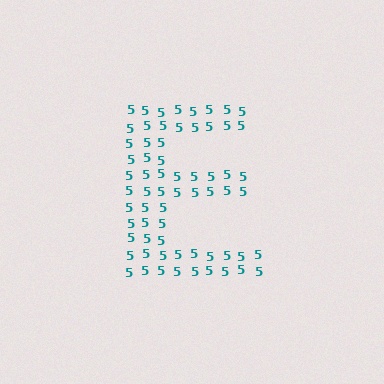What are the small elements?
The small elements are digit 5's.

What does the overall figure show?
The overall figure shows the letter E.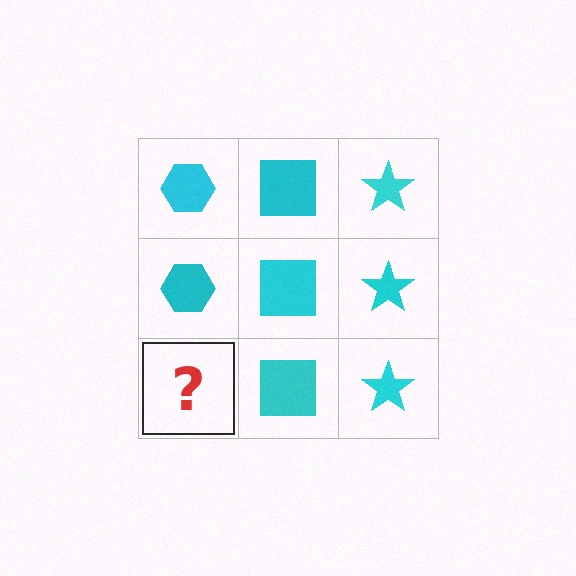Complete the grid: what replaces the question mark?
The question mark should be replaced with a cyan hexagon.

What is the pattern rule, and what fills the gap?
The rule is that each column has a consistent shape. The gap should be filled with a cyan hexagon.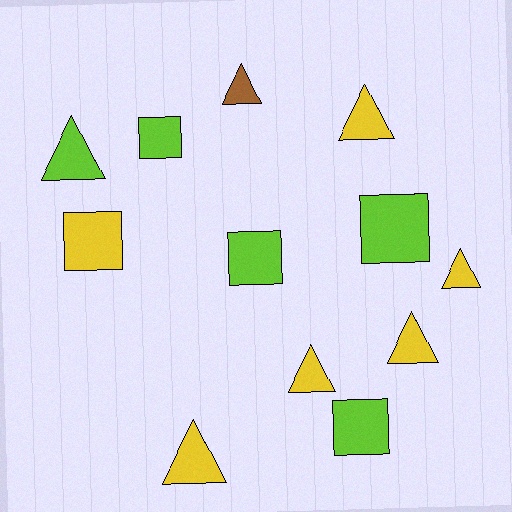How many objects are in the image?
There are 12 objects.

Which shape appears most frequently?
Triangle, with 7 objects.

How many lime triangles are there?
There is 1 lime triangle.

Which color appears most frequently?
Yellow, with 6 objects.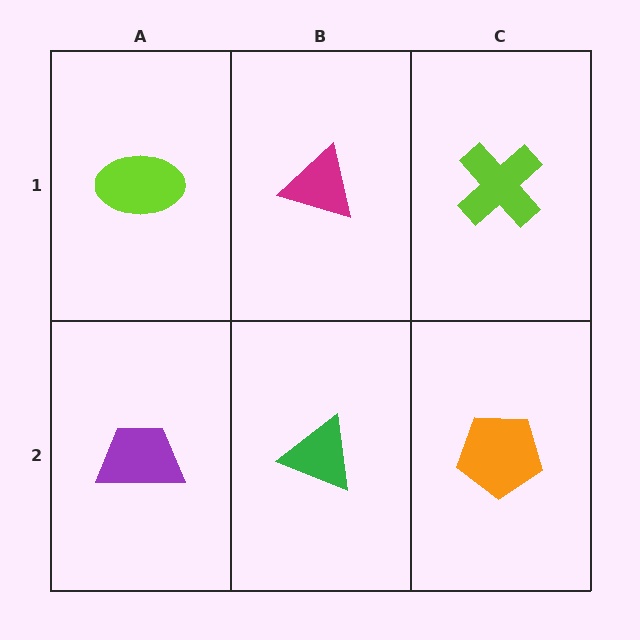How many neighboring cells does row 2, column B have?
3.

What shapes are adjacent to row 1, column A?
A purple trapezoid (row 2, column A), a magenta triangle (row 1, column B).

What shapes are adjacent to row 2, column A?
A lime ellipse (row 1, column A), a green triangle (row 2, column B).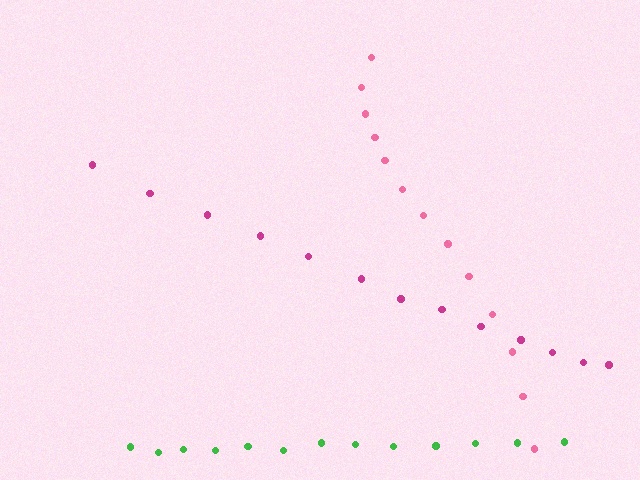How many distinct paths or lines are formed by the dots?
There are 3 distinct paths.